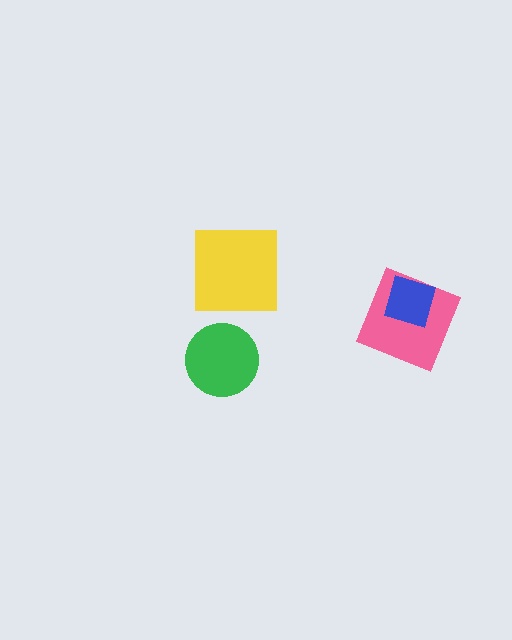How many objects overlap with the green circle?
0 objects overlap with the green circle.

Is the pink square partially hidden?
Yes, it is partially covered by another shape.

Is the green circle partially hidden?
No, no other shape covers it.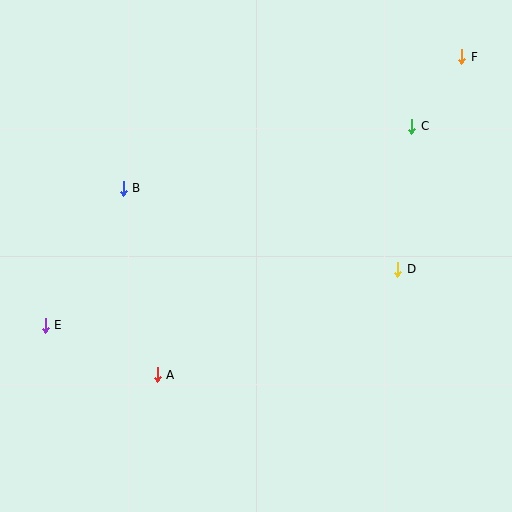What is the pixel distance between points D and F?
The distance between D and F is 222 pixels.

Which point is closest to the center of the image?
Point D at (398, 269) is closest to the center.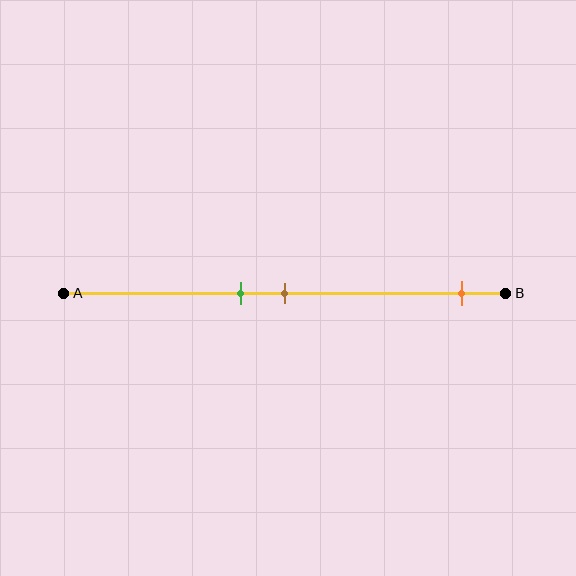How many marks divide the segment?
There are 3 marks dividing the segment.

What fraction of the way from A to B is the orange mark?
The orange mark is approximately 90% (0.9) of the way from A to B.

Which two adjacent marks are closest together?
The green and brown marks are the closest adjacent pair.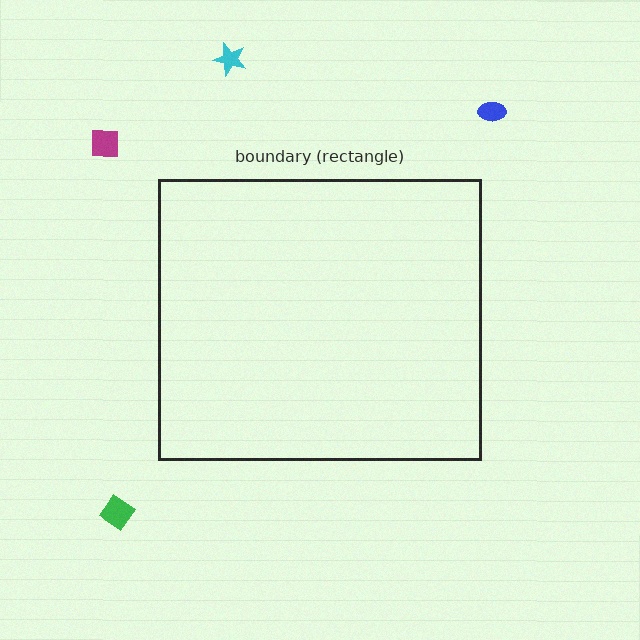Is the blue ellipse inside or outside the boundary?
Outside.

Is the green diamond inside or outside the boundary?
Outside.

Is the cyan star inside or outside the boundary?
Outside.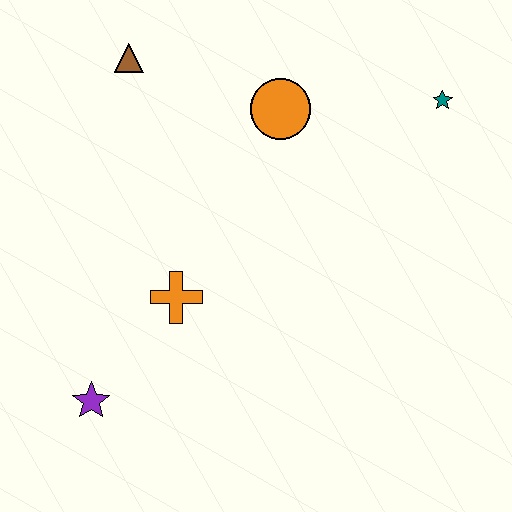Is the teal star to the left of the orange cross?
No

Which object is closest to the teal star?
The orange circle is closest to the teal star.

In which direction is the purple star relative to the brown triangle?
The purple star is below the brown triangle.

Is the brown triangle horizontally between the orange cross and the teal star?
No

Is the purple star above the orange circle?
No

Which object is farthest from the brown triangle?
The purple star is farthest from the brown triangle.